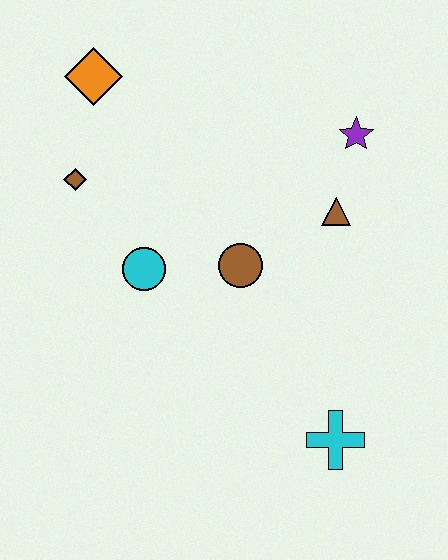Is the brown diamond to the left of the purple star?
Yes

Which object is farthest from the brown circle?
The orange diamond is farthest from the brown circle.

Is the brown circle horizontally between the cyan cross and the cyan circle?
Yes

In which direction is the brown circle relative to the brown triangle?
The brown circle is to the left of the brown triangle.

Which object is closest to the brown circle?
The cyan circle is closest to the brown circle.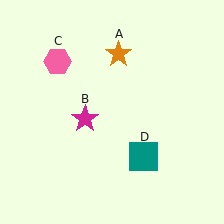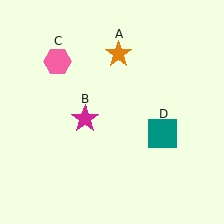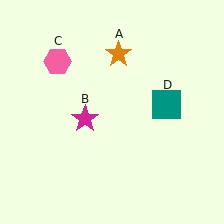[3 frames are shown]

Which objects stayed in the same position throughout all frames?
Orange star (object A) and magenta star (object B) and pink hexagon (object C) remained stationary.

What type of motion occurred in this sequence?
The teal square (object D) rotated counterclockwise around the center of the scene.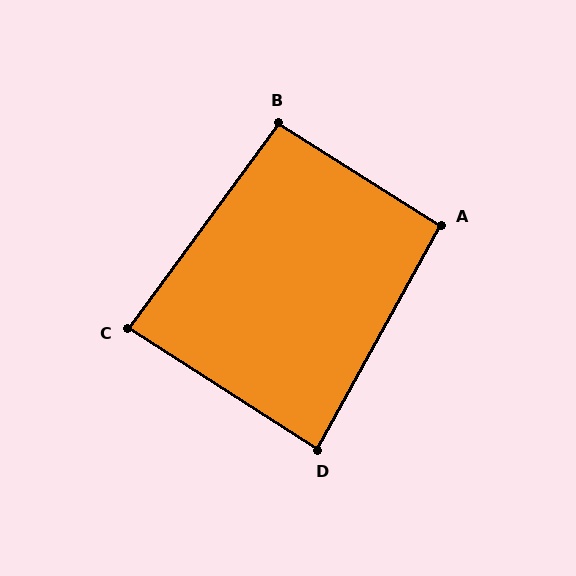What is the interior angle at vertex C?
Approximately 86 degrees (approximately right).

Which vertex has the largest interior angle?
B, at approximately 94 degrees.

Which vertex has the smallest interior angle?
D, at approximately 86 degrees.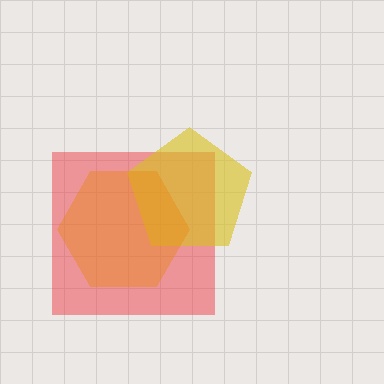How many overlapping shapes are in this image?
There are 3 overlapping shapes in the image.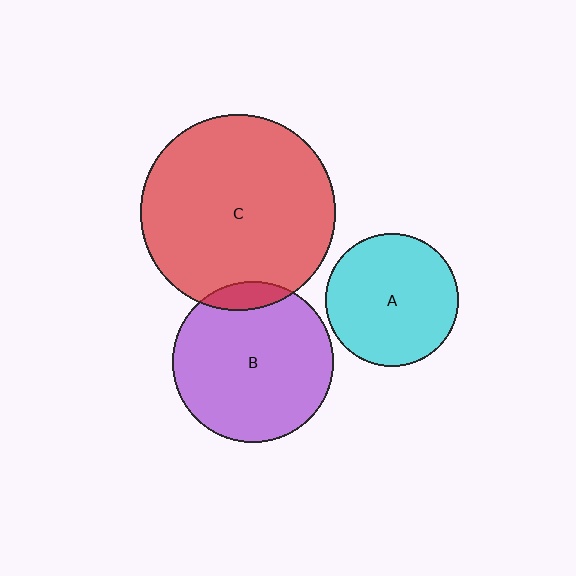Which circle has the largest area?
Circle C (red).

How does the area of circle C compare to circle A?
Approximately 2.1 times.